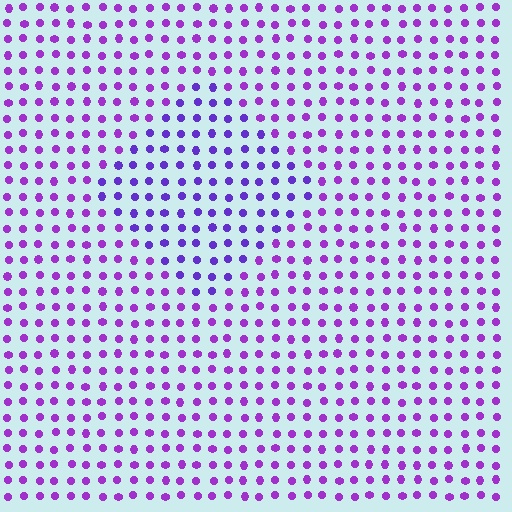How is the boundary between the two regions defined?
The boundary is defined purely by a slight shift in hue (about 24 degrees). Spacing, size, and orientation are identical on both sides.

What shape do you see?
I see a diamond.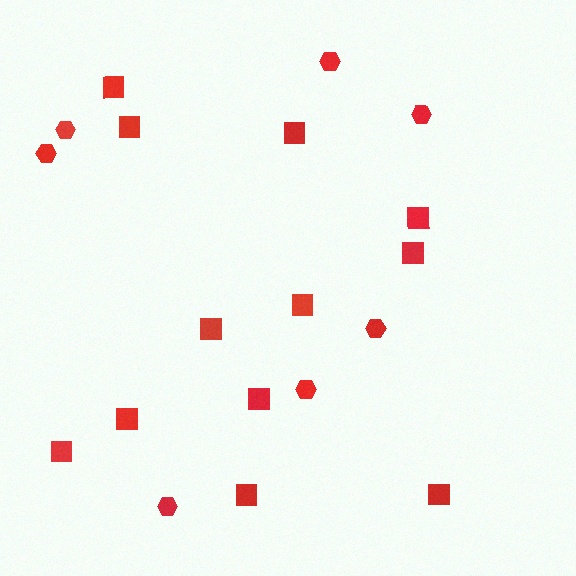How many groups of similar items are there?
There are 2 groups: one group of hexagons (7) and one group of squares (12).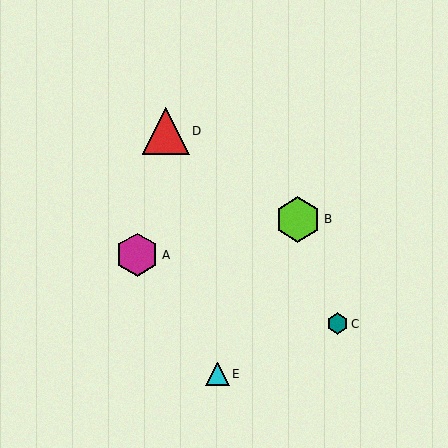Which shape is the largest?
The red triangle (labeled D) is the largest.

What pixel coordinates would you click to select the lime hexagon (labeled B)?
Click at (298, 219) to select the lime hexagon B.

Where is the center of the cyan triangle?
The center of the cyan triangle is at (218, 374).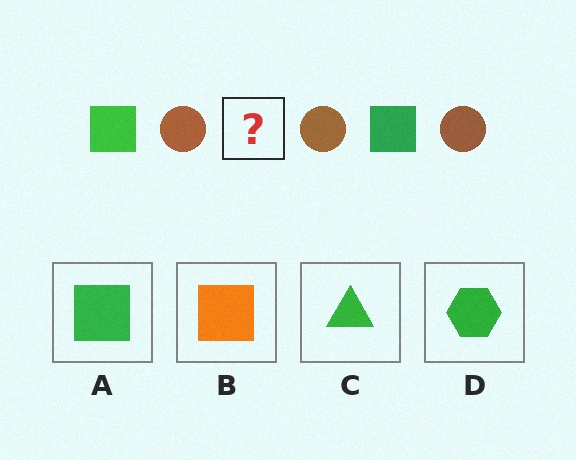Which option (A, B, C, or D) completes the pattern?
A.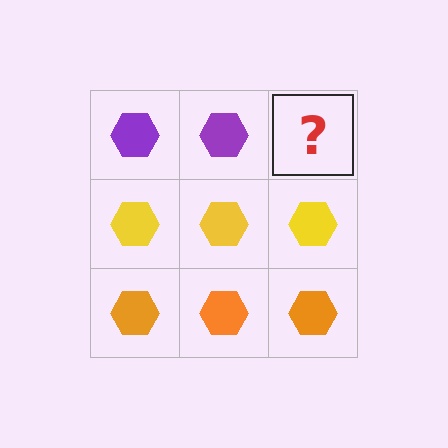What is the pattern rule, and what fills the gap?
The rule is that each row has a consistent color. The gap should be filled with a purple hexagon.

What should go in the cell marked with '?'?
The missing cell should contain a purple hexagon.